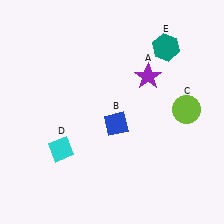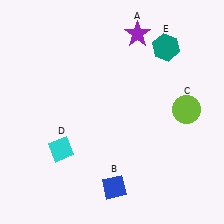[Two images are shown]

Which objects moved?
The objects that moved are: the purple star (A), the blue diamond (B).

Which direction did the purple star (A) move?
The purple star (A) moved up.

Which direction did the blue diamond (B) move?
The blue diamond (B) moved down.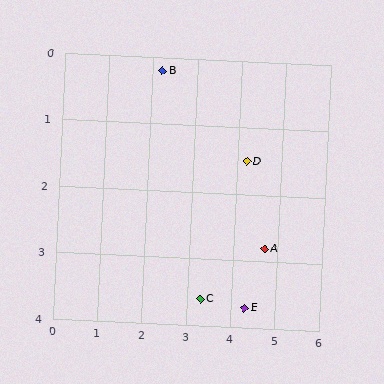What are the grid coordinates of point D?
Point D is at approximately (4.2, 1.5).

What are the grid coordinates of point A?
Point A is at approximately (4.7, 2.8).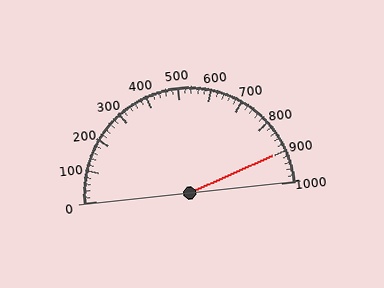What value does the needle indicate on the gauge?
The needle indicates approximately 900.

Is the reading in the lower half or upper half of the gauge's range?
The reading is in the upper half of the range (0 to 1000).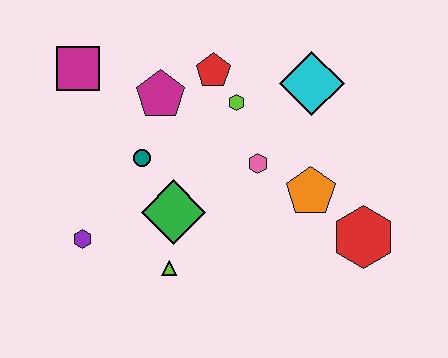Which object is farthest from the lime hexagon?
The purple hexagon is farthest from the lime hexagon.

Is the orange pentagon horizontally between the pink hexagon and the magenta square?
No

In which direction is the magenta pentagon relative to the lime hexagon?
The magenta pentagon is to the left of the lime hexagon.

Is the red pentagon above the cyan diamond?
Yes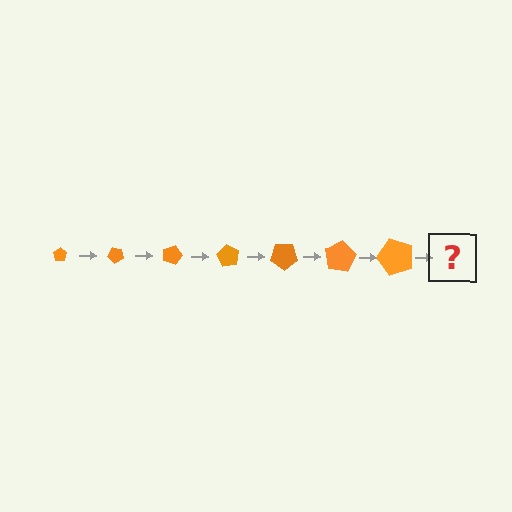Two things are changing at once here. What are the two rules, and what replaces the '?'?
The two rules are that the pentagon grows larger each step and it rotates 45 degrees each step. The '?' should be a pentagon, larger than the previous one and rotated 315 degrees from the start.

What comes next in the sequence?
The next element should be a pentagon, larger than the previous one and rotated 315 degrees from the start.